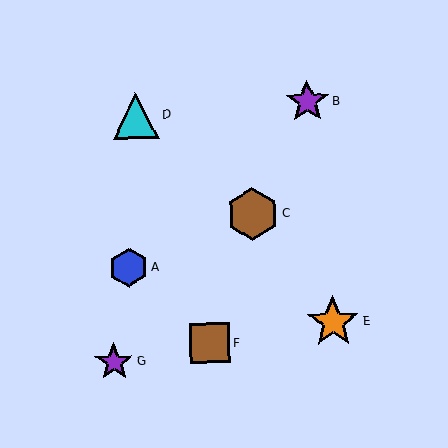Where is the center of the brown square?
The center of the brown square is at (210, 343).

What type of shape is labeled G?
Shape G is a purple star.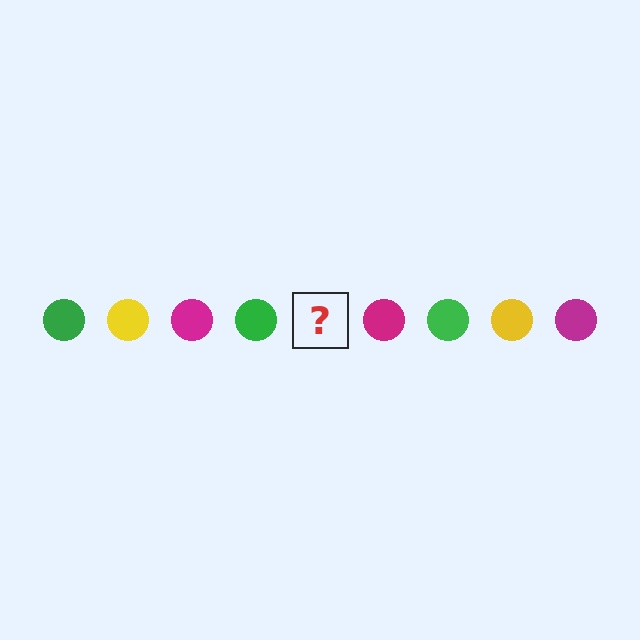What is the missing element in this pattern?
The missing element is a yellow circle.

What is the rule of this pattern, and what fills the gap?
The rule is that the pattern cycles through green, yellow, magenta circles. The gap should be filled with a yellow circle.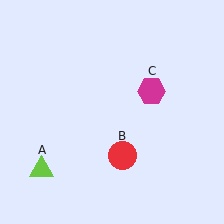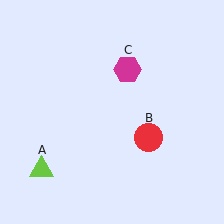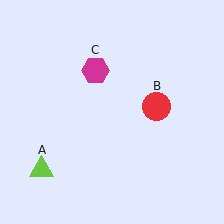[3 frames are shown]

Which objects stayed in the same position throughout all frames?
Lime triangle (object A) remained stationary.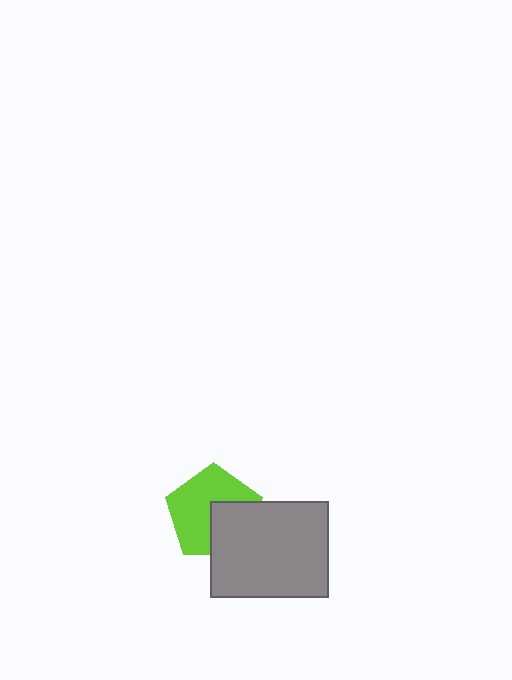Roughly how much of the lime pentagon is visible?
About half of it is visible (roughly 63%).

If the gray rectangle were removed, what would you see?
You would see the complete lime pentagon.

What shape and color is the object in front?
The object in front is a gray rectangle.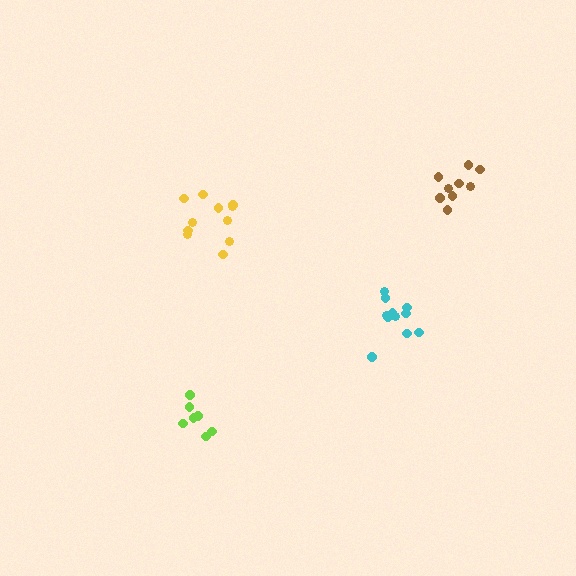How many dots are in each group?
Group 1: 9 dots, Group 2: 11 dots, Group 3: 7 dots, Group 4: 11 dots (38 total).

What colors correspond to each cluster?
The clusters are colored: brown, yellow, lime, cyan.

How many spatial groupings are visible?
There are 4 spatial groupings.